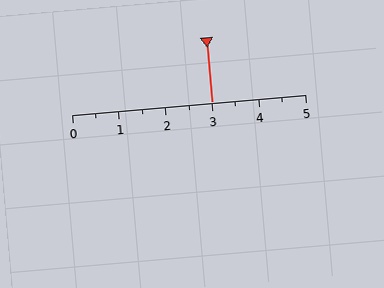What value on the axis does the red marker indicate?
The marker indicates approximately 3.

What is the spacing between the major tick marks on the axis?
The major ticks are spaced 1 apart.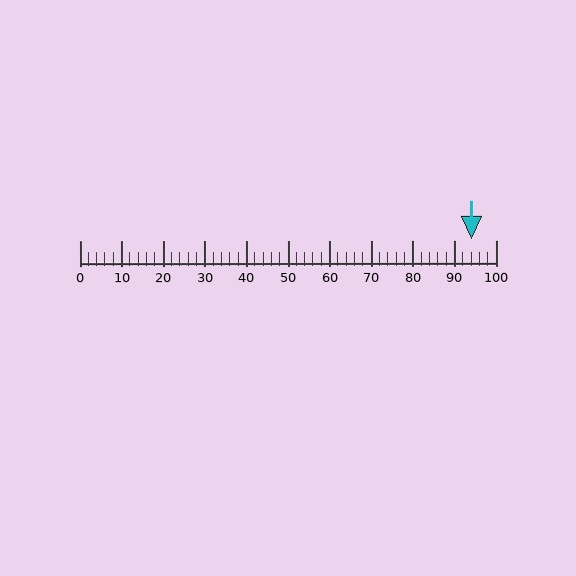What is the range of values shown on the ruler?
The ruler shows values from 0 to 100.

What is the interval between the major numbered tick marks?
The major tick marks are spaced 10 units apart.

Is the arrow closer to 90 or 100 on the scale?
The arrow is closer to 90.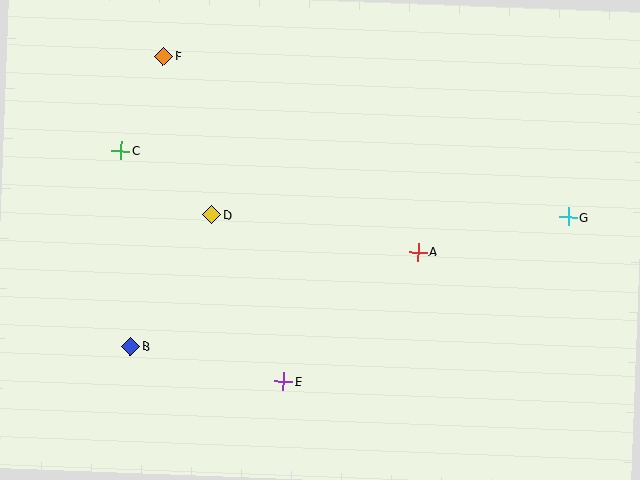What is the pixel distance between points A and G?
The distance between A and G is 155 pixels.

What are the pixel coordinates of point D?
Point D is at (212, 214).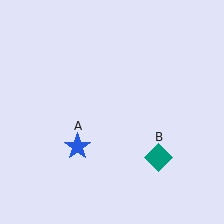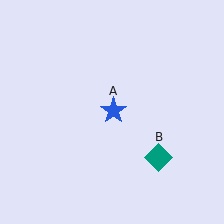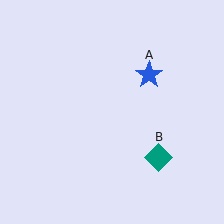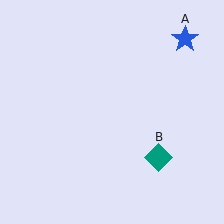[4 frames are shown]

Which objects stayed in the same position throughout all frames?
Teal diamond (object B) remained stationary.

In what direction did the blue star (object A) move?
The blue star (object A) moved up and to the right.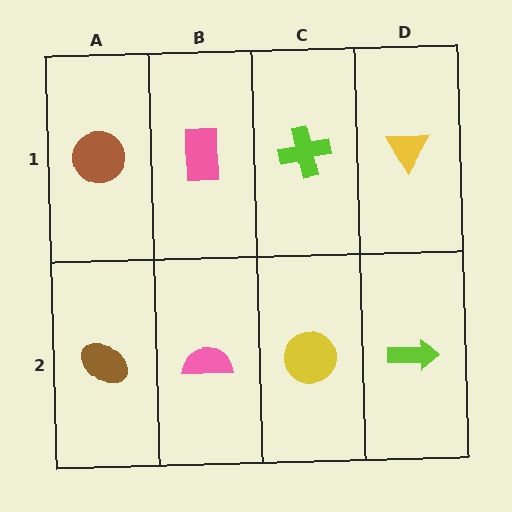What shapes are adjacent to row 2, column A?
A brown circle (row 1, column A), a pink semicircle (row 2, column B).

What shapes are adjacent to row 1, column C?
A yellow circle (row 2, column C), a pink rectangle (row 1, column B), a yellow triangle (row 1, column D).